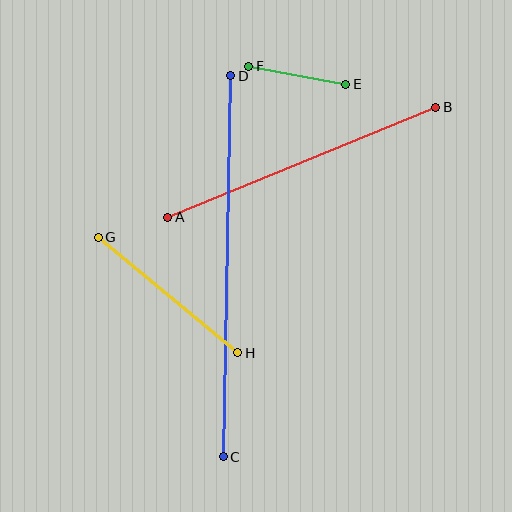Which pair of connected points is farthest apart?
Points C and D are farthest apart.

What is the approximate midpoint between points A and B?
The midpoint is at approximately (302, 162) pixels.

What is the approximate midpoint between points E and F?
The midpoint is at approximately (297, 75) pixels.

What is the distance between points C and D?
The distance is approximately 381 pixels.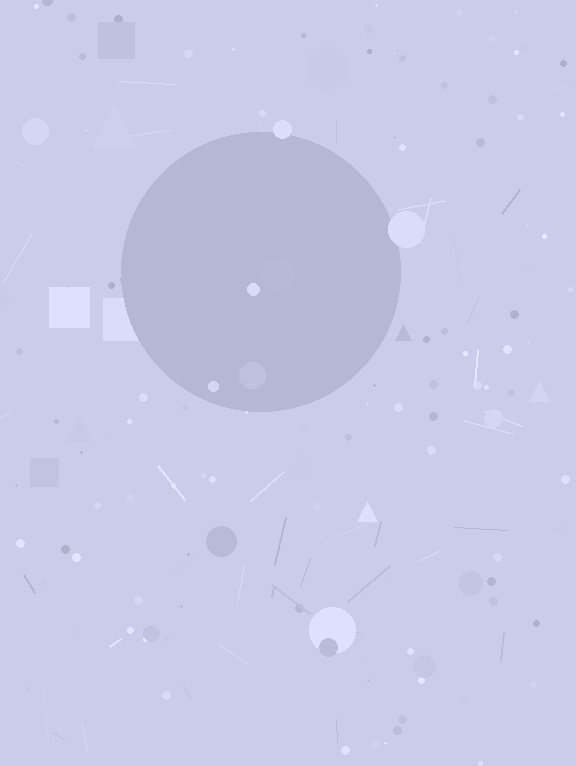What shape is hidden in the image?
A circle is hidden in the image.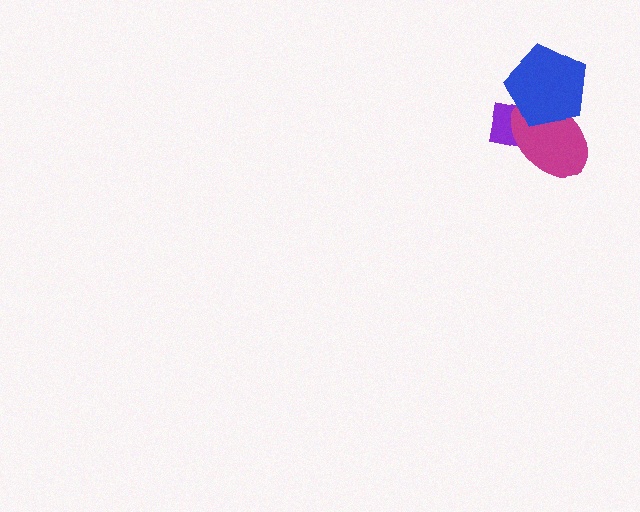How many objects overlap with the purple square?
2 objects overlap with the purple square.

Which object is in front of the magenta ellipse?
The blue pentagon is in front of the magenta ellipse.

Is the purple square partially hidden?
Yes, it is partially covered by another shape.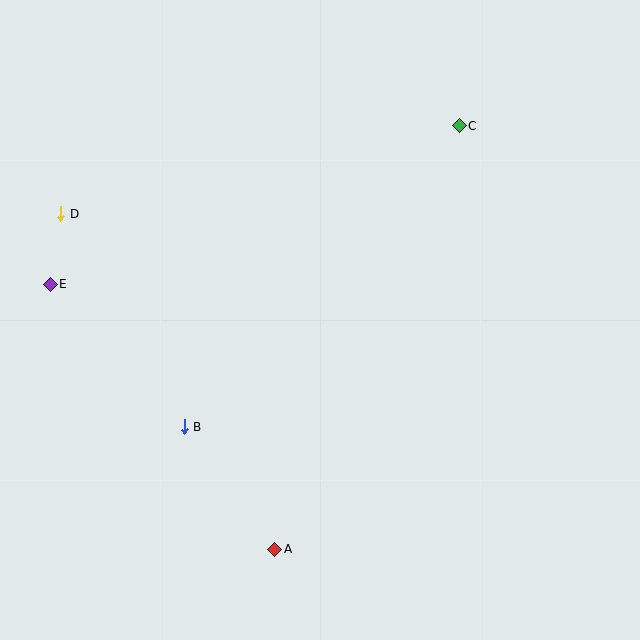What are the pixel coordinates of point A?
Point A is at (275, 549).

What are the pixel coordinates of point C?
Point C is at (459, 126).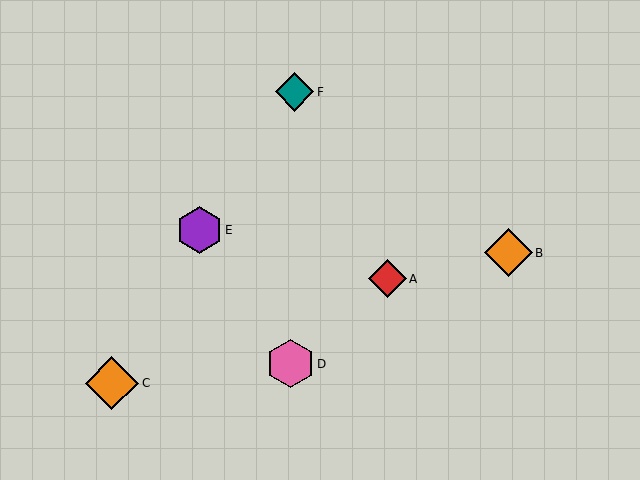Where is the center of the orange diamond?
The center of the orange diamond is at (508, 253).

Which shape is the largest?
The orange diamond (labeled C) is the largest.